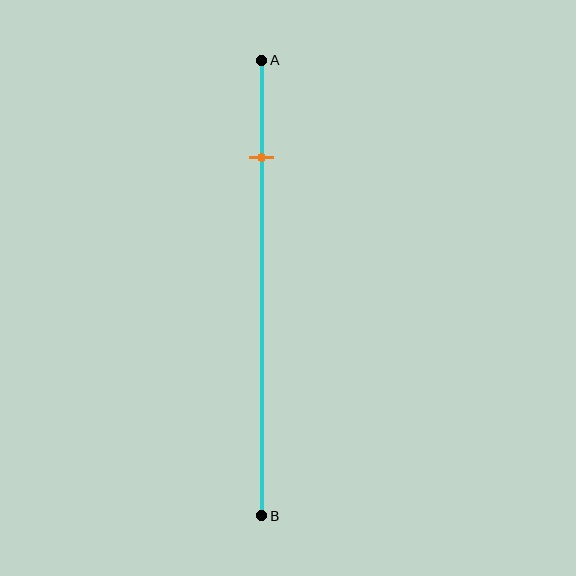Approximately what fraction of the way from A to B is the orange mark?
The orange mark is approximately 20% of the way from A to B.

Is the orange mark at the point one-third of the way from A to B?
No, the mark is at about 20% from A, not at the 33% one-third point.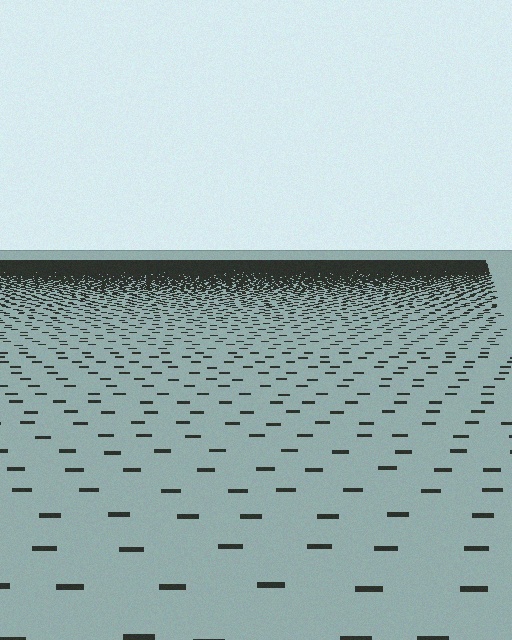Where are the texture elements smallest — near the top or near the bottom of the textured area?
Near the top.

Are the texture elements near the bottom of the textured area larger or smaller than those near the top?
Larger. Near the bottom, elements are closer to the viewer and appear at a bigger on-screen size.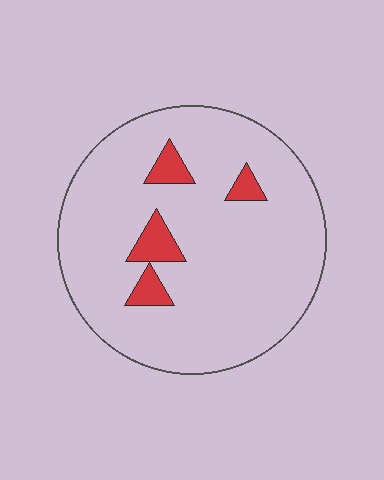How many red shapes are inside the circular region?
4.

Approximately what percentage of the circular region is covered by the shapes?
Approximately 10%.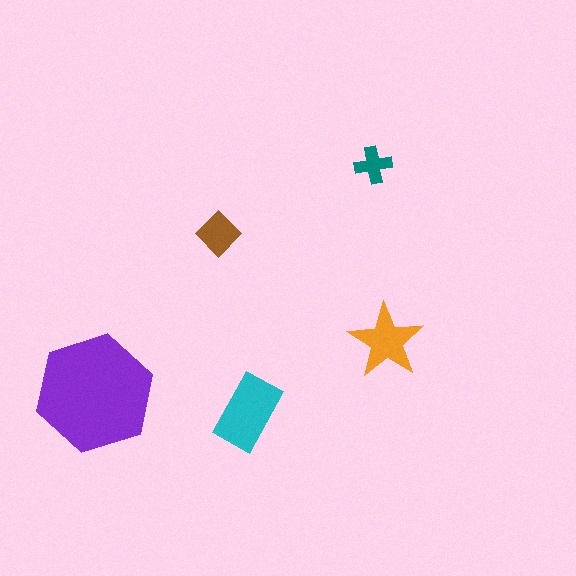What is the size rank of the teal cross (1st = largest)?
5th.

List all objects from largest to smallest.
The purple hexagon, the cyan rectangle, the orange star, the brown diamond, the teal cross.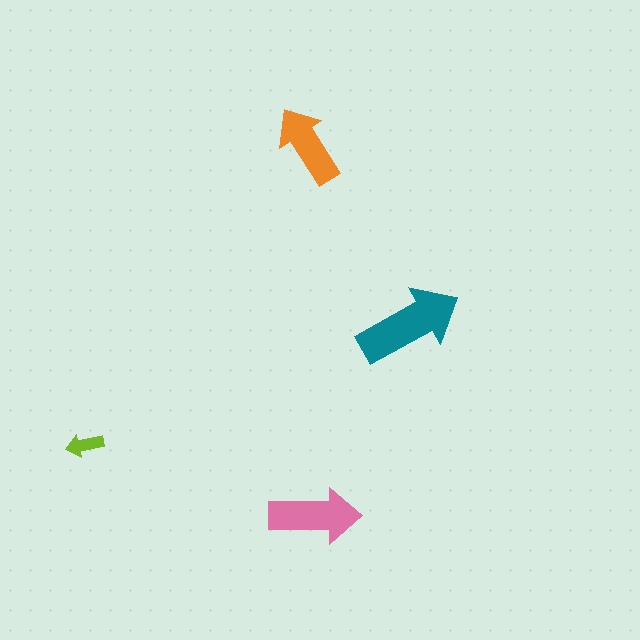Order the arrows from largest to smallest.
the teal one, the pink one, the orange one, the lime one.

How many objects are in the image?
There are 4 objects in the image.